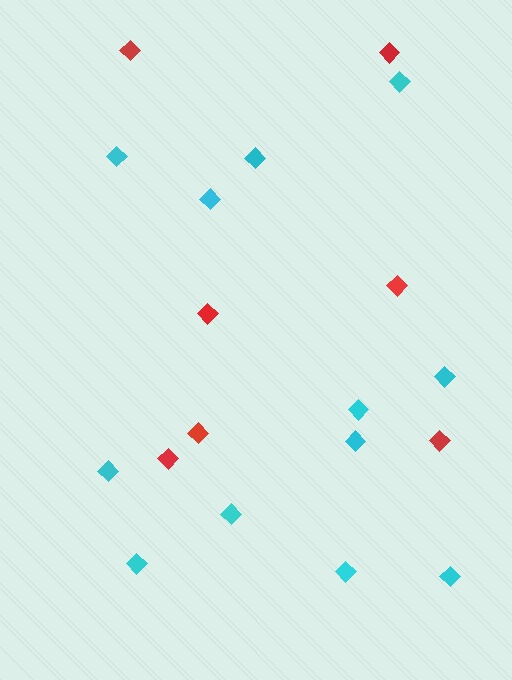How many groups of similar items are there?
There are 2 groups: one group of cyan diamonds (12) and one group of red diamonds (7).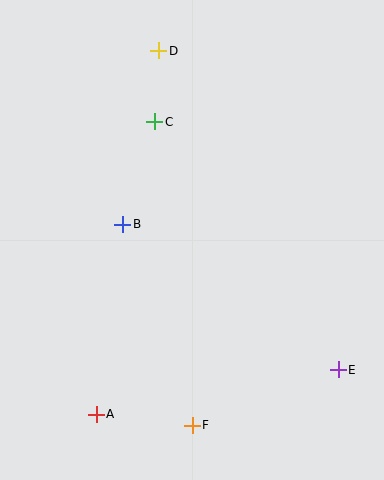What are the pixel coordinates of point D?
Point D is at (159, 51).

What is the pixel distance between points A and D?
The distance between A and D is 369 pixels.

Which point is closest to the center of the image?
Point B at (123, 224) is closest to the center.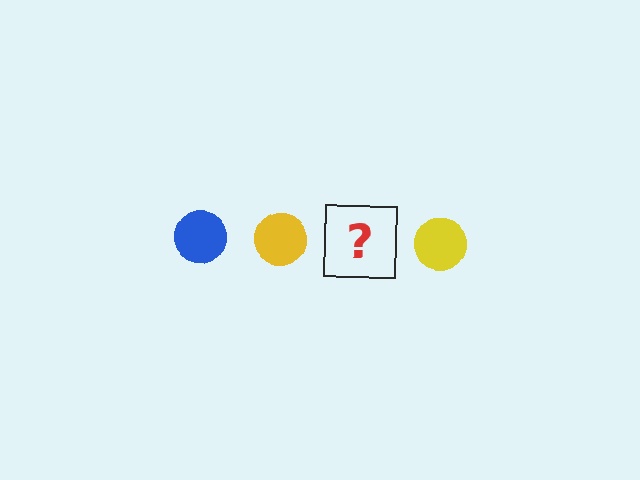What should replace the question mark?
The question mark should be replaced with a blue circle.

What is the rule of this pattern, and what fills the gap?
The rule is that the pattern cycles through blue, yellow circles. The gap should be filled with a blue circle.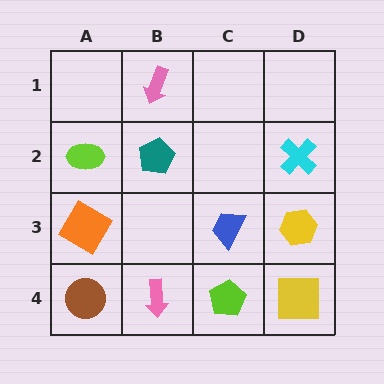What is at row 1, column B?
A pink arrow.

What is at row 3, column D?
A yellow hexagon.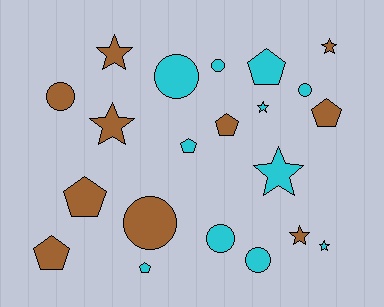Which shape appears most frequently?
Pentagon, with 7 objects.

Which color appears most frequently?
Cyan, with 11 objects.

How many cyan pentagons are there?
There are 3 cyan pentagons.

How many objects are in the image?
There are 21 objects.